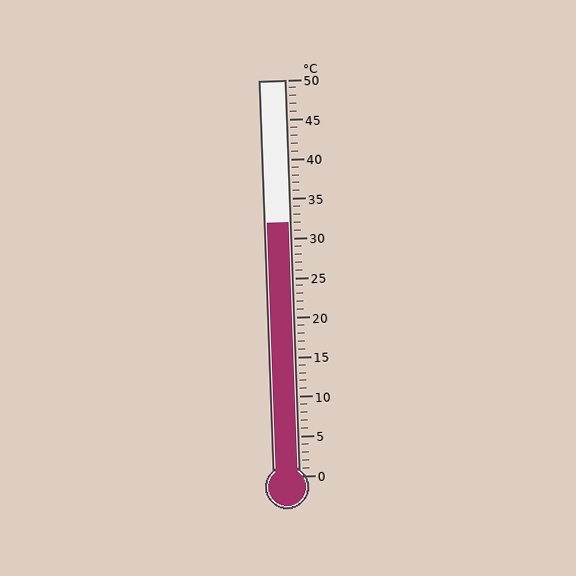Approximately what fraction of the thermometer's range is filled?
The thermometer is filled to approximately 65% of its range.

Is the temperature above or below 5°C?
The temperature is above 5°C.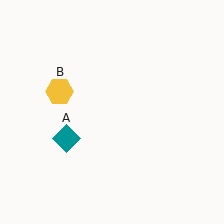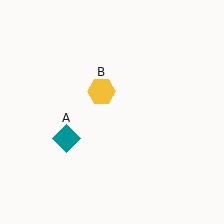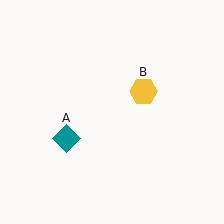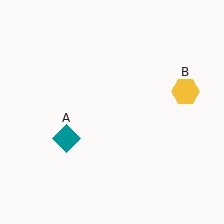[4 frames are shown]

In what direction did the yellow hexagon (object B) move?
The yellow hexagon (object B) moved right.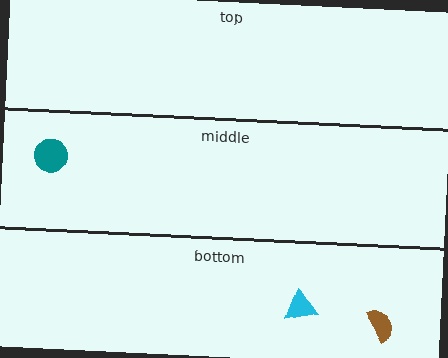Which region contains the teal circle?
The middle region.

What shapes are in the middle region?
The teal circle.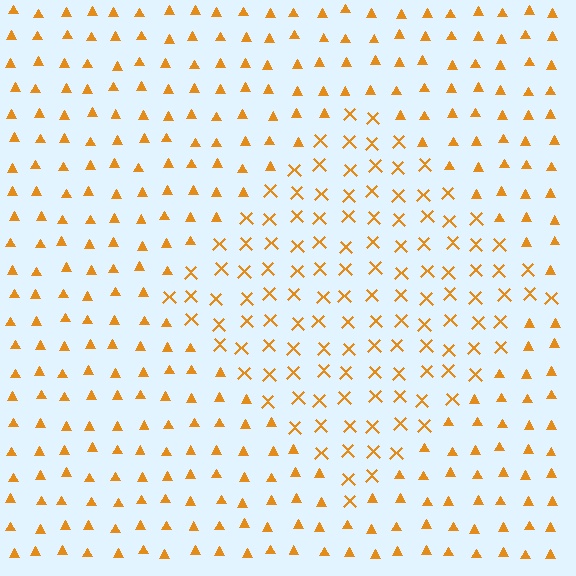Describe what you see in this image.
The image is filled with small orange elements arranged in a uniform grid. A diamond-shaped region contains X marks, while the surrounding area contains triangles. The boundary is defined purely by the change in element shape.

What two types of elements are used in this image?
The image uses X marks inside the diamond region and triangles outside it.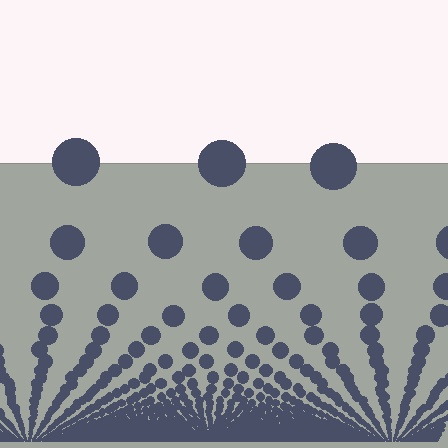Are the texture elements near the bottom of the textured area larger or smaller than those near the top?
Smaller. The gradient is inverted — elements near the bottom are smaller and denser.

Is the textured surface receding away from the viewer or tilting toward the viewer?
The surface appears to tilt toward the viewer. Texture elements get larger and sparser toward the top.